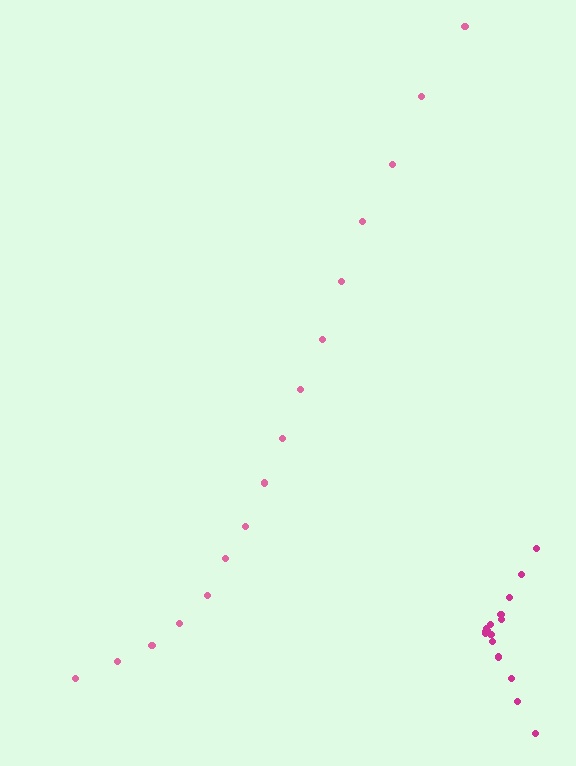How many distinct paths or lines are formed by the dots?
There are 2 distinct paths.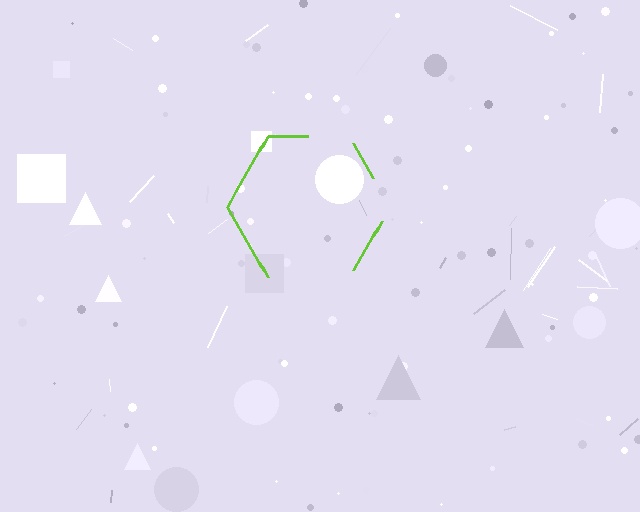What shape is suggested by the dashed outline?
The dashed outline suggests a hexagon.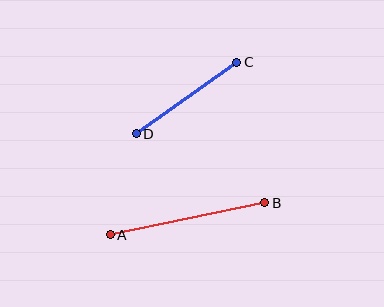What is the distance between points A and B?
The distance is approximately 157 pixels.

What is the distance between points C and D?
The distance is approximately 123 pixels.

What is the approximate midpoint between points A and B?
The midpoint is at approximately (188, 219) pixels.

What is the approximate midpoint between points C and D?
The midpoint is at approximately (186, 98) pixels.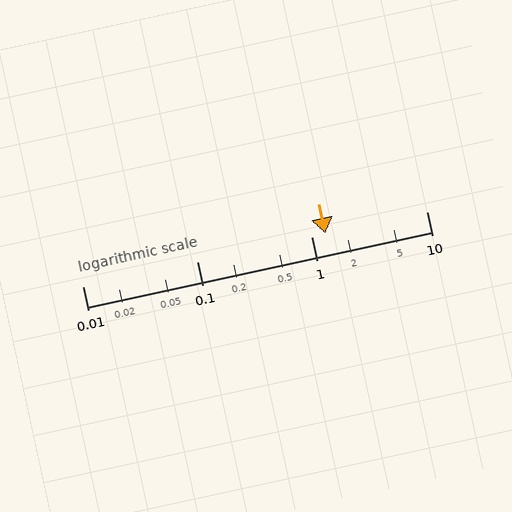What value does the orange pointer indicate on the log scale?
The pointer indicates approximately 1.3.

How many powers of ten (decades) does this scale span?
The scale spans 3 decades, from 0.01 to 10.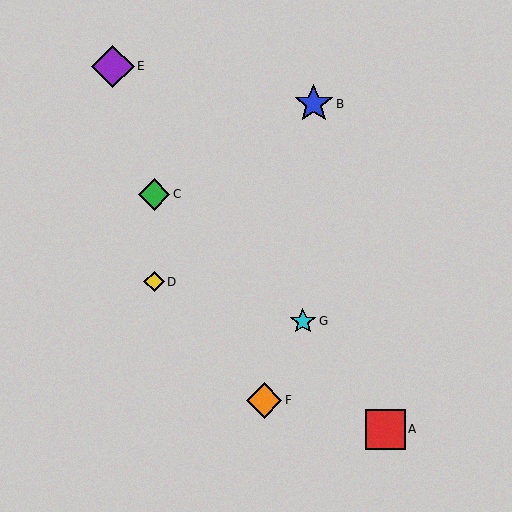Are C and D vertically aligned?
Yes, both are at x≈154.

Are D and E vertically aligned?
No, D is at x≈154 and E is at x≈113.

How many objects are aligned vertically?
2 objects (C, D) are aligned vertically.